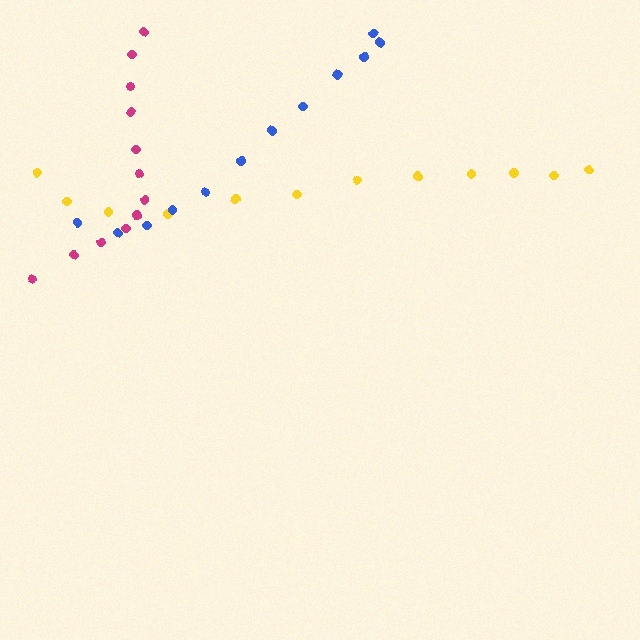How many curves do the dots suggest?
There are 3 distinct paths.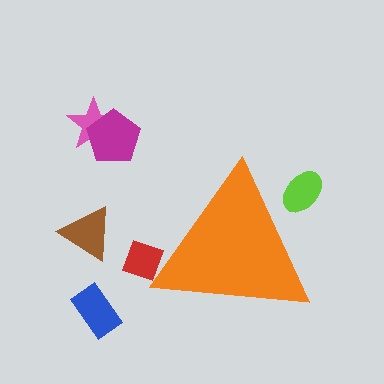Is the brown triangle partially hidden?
No, the brown triangle is fully visible.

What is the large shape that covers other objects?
An orange triangle.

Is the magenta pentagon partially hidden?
No, the magenta pentagon is fully visible.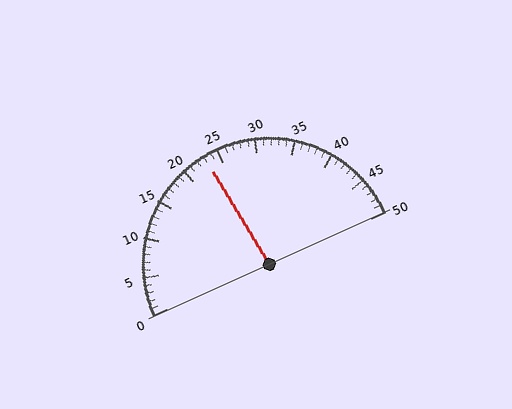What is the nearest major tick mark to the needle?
The nearest major tick mark is 25.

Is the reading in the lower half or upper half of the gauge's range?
The reading is in the lower half of the range (0 to 50).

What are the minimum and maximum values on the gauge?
The gauge ranges from 0 to 50.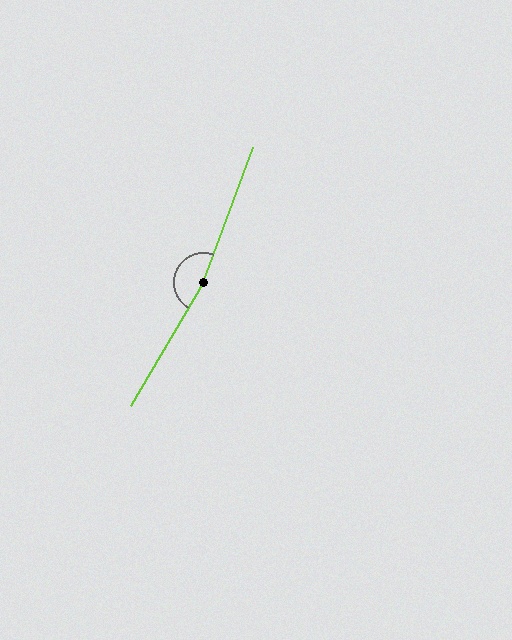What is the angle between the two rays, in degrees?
Approximately 170 degrees.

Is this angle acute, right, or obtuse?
It is obtuse.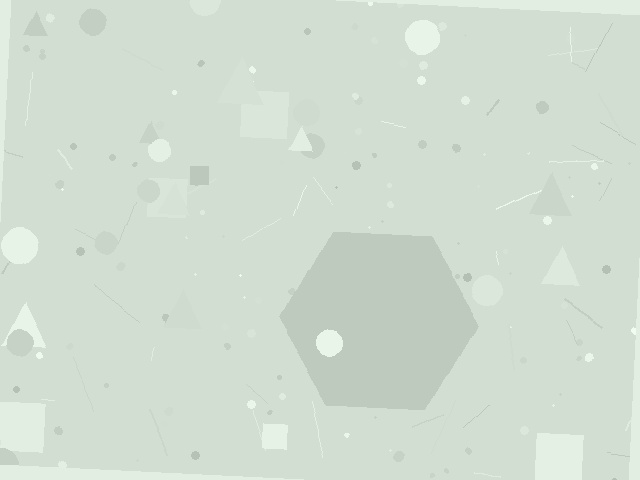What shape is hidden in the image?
A hexagon is hidden in the image.